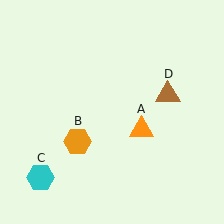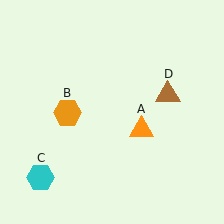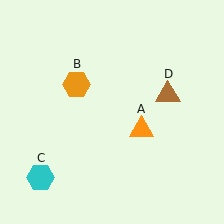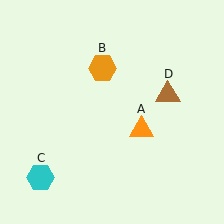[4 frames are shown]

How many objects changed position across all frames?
1 object changed position: orange hexagon (object B).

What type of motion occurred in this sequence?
The orange hexagon (object B) rotated clockwise around the center of the scene.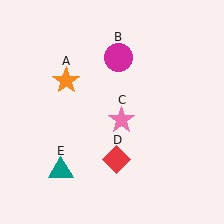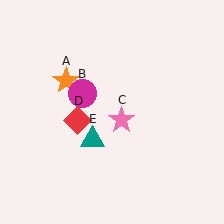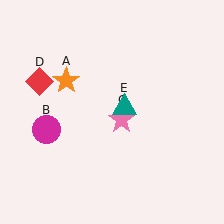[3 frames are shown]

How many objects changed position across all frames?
3 objects changed position: magenta circle (object B), red diamond (object D), teal triangle (object E).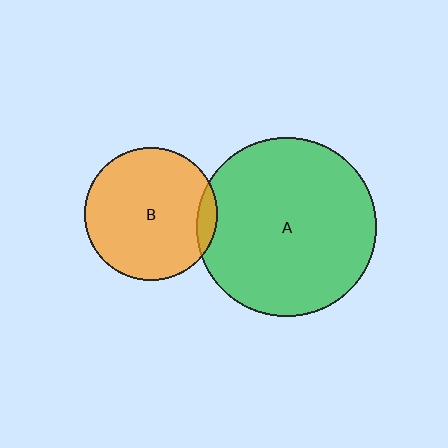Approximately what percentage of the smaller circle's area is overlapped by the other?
Approximately 5%.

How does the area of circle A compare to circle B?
Approximately 1.8 times.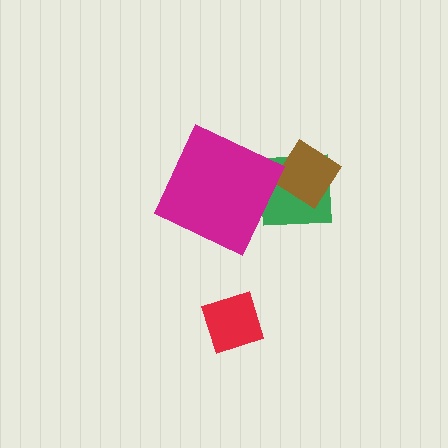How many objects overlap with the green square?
2 objects overlap with the green square.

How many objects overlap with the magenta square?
1 object overlaps with the magenta square.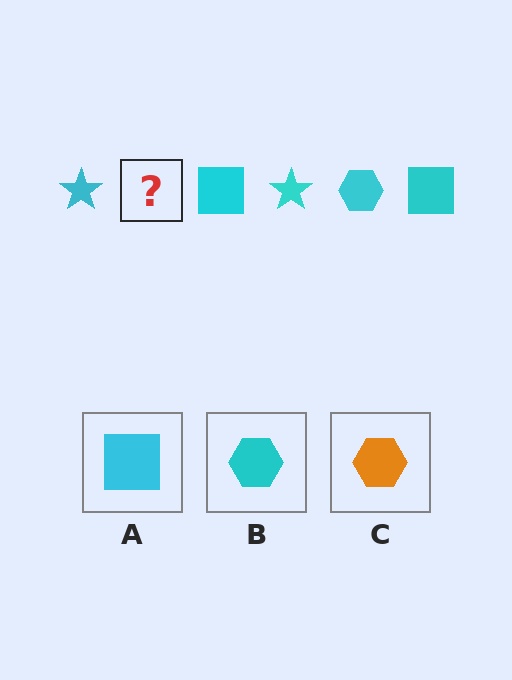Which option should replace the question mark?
Option B.